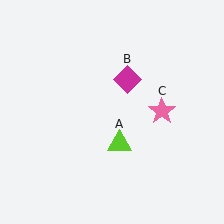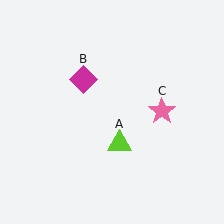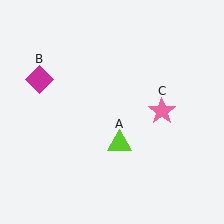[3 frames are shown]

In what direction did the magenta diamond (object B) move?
The magenta diamond (object B) moved left.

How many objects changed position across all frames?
1 object changed position: magenta diamond (object B).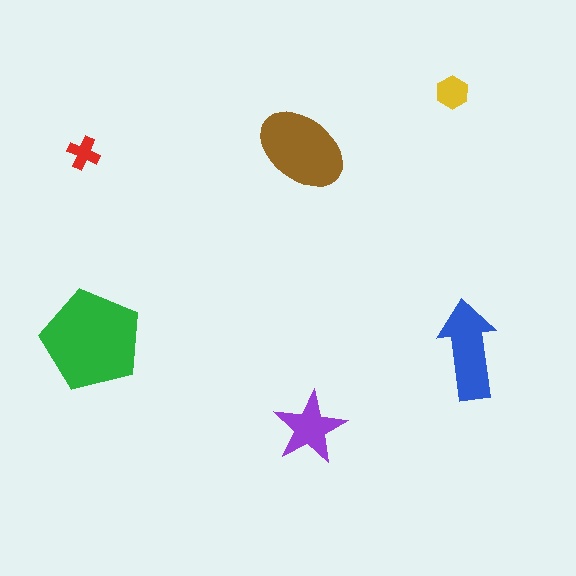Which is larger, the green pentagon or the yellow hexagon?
The green pentagon.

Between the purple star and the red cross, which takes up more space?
The purple star.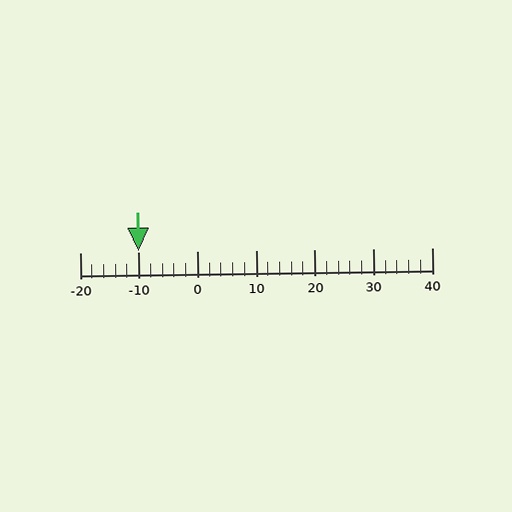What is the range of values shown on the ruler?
The ruler shows values from -20 to 40.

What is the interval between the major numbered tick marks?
The major tick marks are spaced 10 units apart.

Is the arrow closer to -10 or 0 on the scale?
The arrow is closer to -10.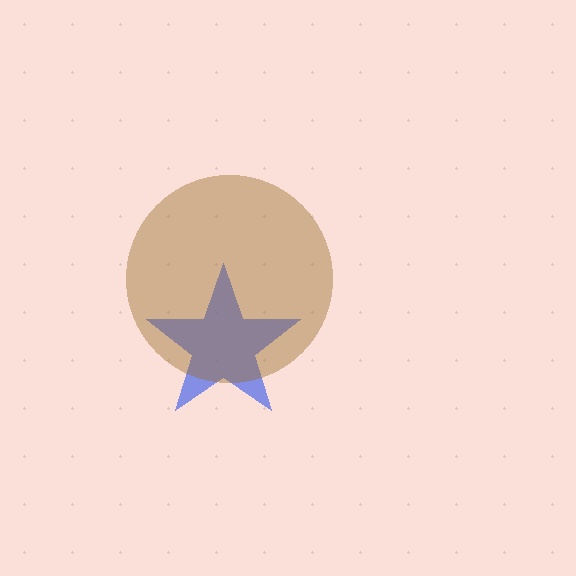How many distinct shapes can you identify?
There are 2 distinct shapes: a blue star, a brown circle.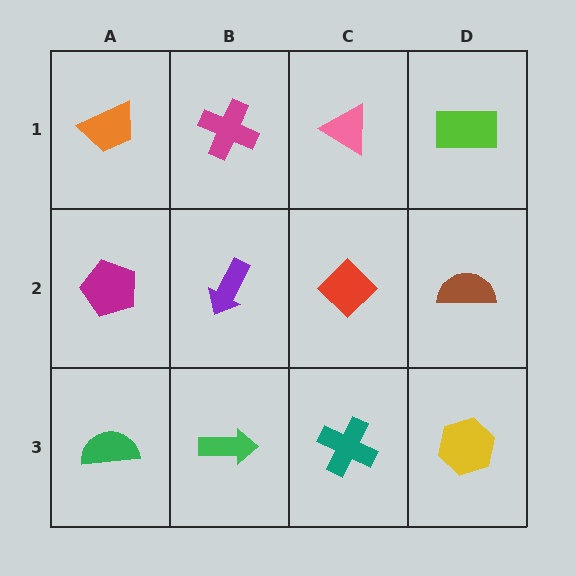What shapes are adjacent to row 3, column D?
A brown semicircle (row 2, column D), a teal cross (row 3, column C).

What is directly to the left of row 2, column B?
A magenta pentagon.